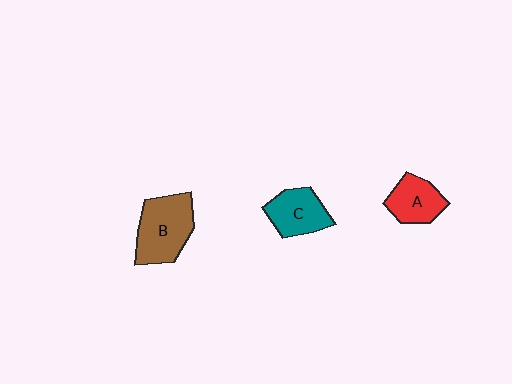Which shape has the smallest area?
Shape A (red).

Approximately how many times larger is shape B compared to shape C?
Approximately 1.4 times.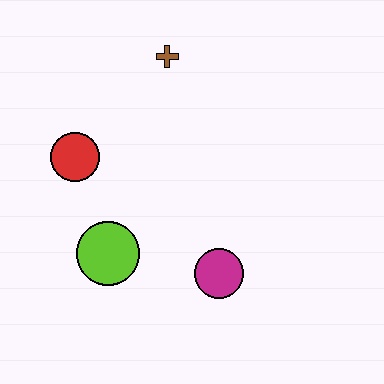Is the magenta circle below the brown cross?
Yes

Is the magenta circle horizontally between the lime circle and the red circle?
No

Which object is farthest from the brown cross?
The magenta circle is farthest from the brown cross.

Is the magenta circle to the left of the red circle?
No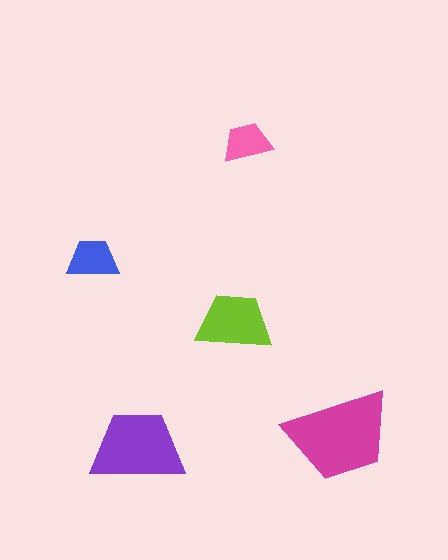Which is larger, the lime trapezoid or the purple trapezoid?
The purple one.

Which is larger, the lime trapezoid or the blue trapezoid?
The lime one.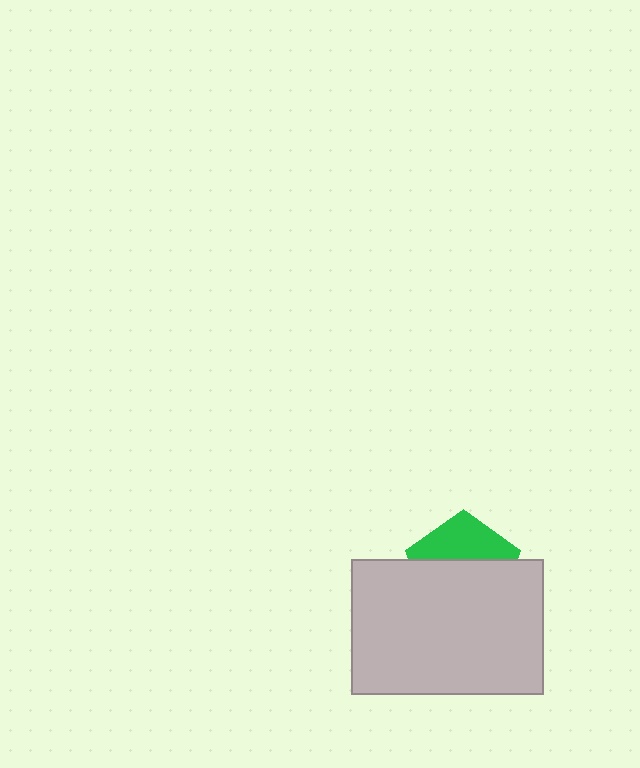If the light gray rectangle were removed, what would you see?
You would see the complete green pentagon.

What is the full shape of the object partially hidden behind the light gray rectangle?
The partially hidden object is a green pentagon.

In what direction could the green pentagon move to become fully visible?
The green pentagon could move up. That would shift it out from behind the light gray rectangle entirely.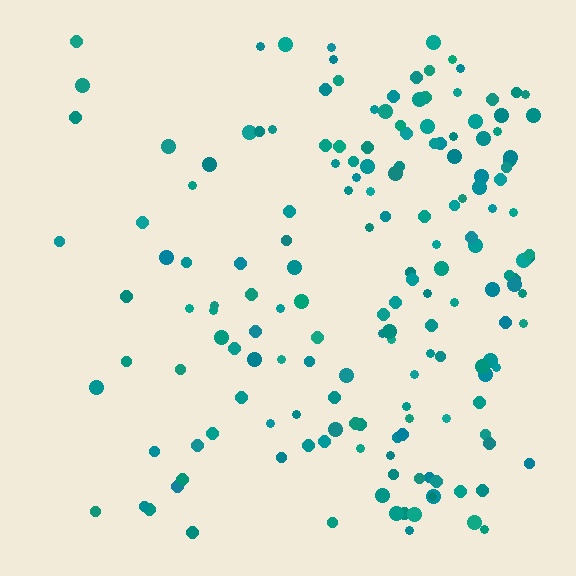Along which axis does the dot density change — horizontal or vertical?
Horizontal.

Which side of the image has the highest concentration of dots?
The right.